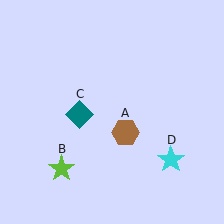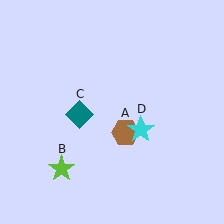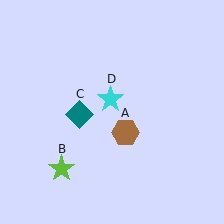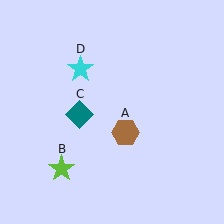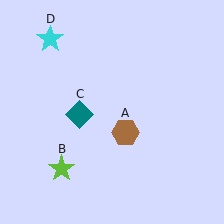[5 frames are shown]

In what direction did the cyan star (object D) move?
The cyan star (object D) moved up and to the left.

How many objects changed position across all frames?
1 object changed position: cyan star (object D).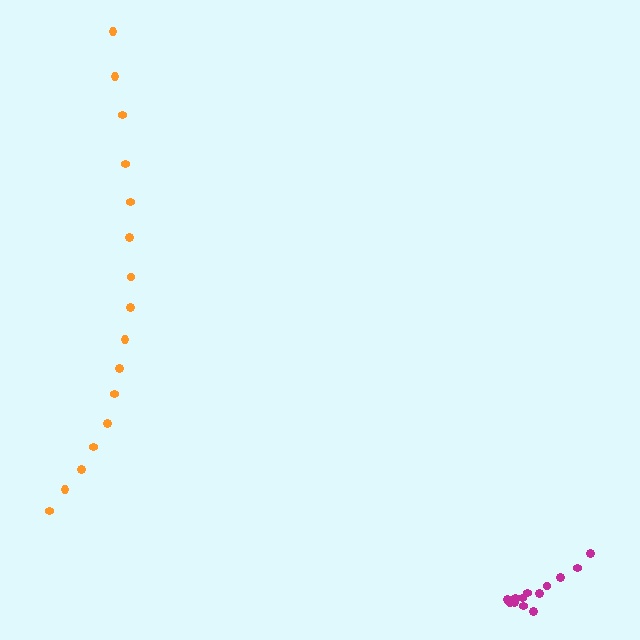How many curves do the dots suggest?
There are 2 distinct paths.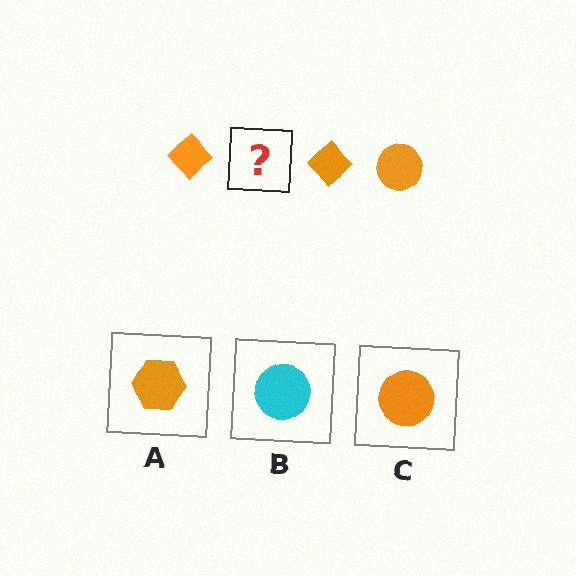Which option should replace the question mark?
Option C.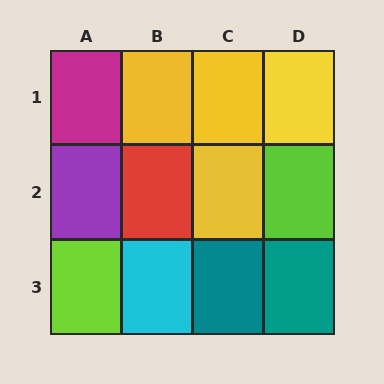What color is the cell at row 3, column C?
Teal.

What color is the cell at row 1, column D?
Yellow.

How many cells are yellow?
4 cells are yellow.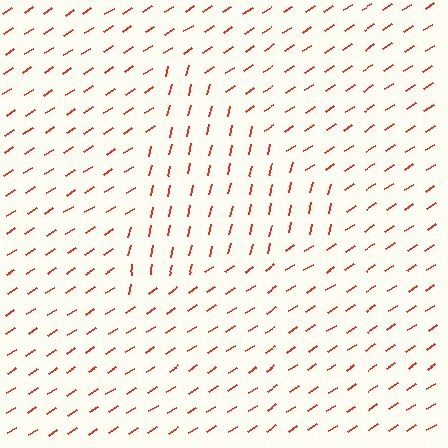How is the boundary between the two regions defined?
The boundary is defined purely by a change in line orientation (approximately 45 degrees difference). All lines are the same color and thickness.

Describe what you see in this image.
The image is filled with small red line segments. A triangle region in the image has lines oriented differently from the surrounding lines, creating a visible texture boundary.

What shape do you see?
I see a triangle.